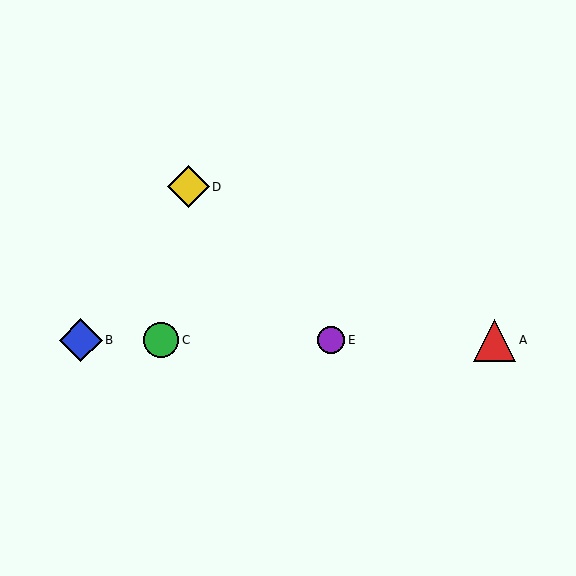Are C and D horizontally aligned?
No, C is at y≈340 and D is at y≈187.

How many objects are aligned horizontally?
4 objects (A, B, C, E) are aligned horizontally.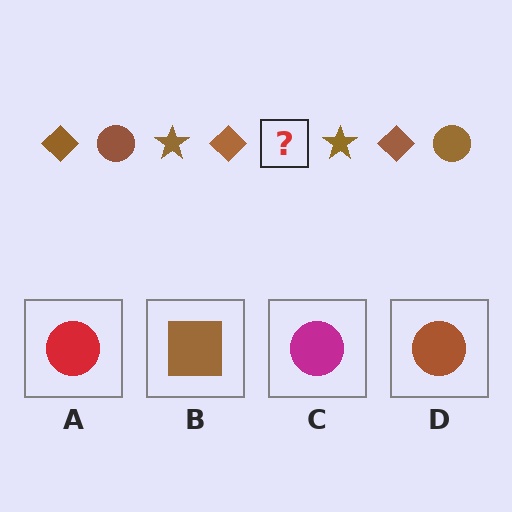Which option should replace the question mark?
Option D.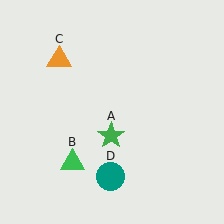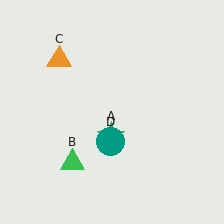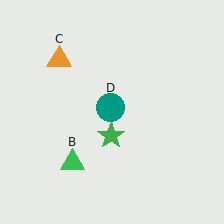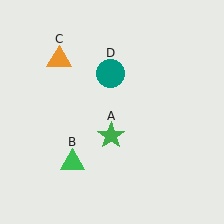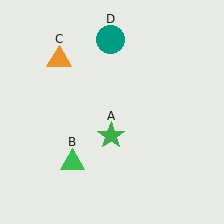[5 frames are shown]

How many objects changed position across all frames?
1 object changed position: teal circle (object D).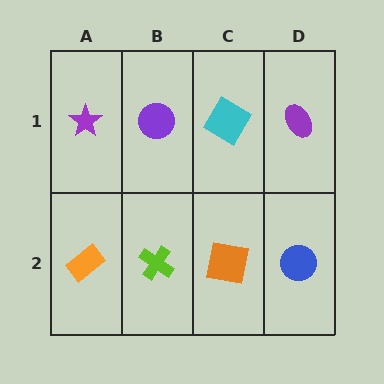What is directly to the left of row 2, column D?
An orange square.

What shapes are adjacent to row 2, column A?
A purple star (row 1, column A), a lime cross (row 2, column B).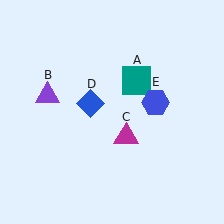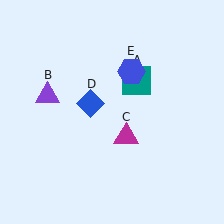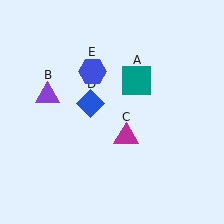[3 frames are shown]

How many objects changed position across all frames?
1 object changed position: blue hexagon (object E).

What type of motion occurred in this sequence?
The blue hexagon (object E) rotated counterclockwise around the center of the scene.